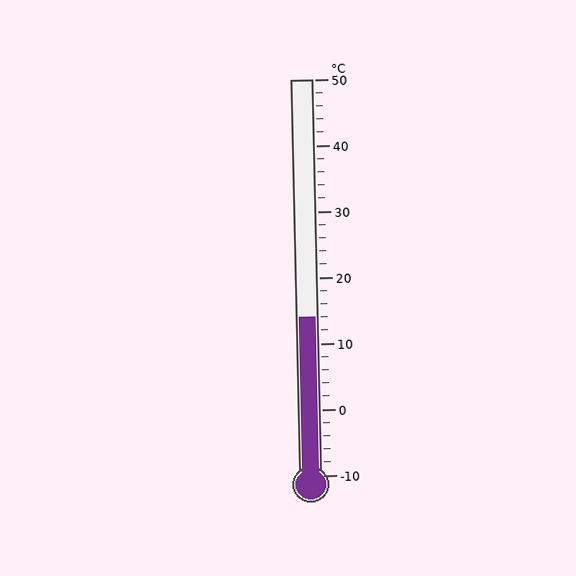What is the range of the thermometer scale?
The thermometer scale ranges from -10°C to 50°C.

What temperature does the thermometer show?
The thermometer shows approximately 14°C.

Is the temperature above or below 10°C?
The temperature is above 10°C.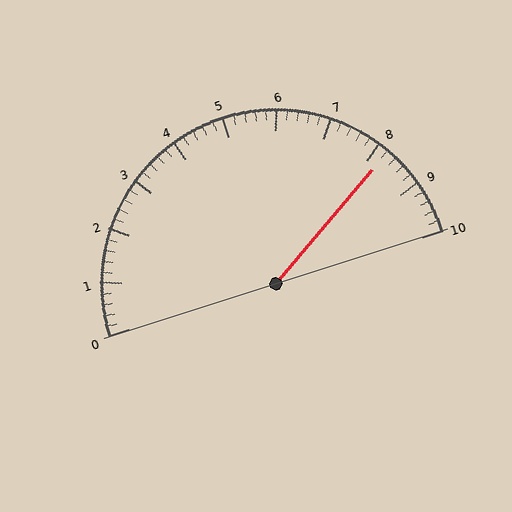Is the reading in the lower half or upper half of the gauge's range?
The reading is in the upper half of the range (0 to 10).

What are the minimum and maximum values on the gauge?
The gauge ranges from 0 to 10.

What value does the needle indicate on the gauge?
The needle indicates approximately 8.2.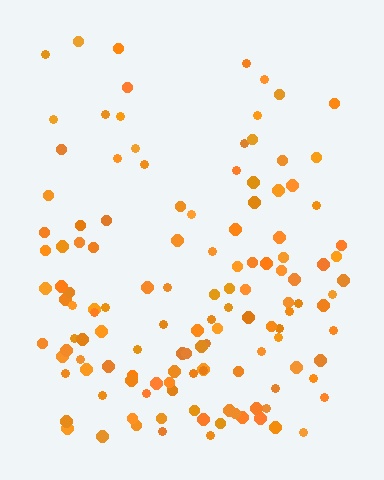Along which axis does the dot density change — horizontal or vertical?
Vertical.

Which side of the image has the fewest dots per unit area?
The top.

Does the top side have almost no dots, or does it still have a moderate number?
Still a moderate number, just noticeably fewer than the bottom.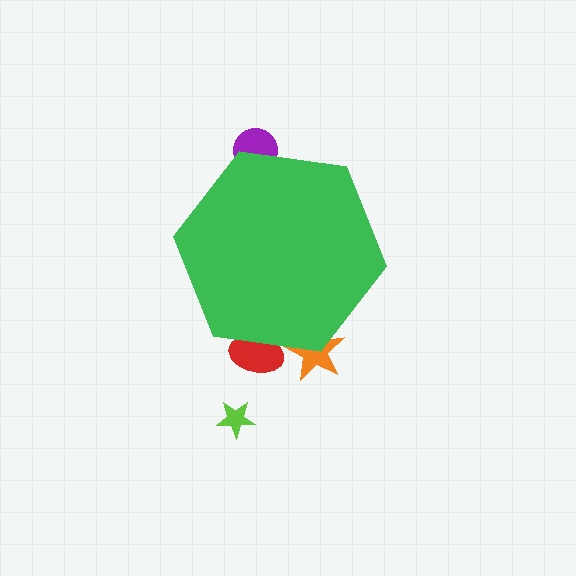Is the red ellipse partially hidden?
Yes, the red ellipse is partially hidden behind the green hexagon.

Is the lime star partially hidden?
No, the lime star is fully visible.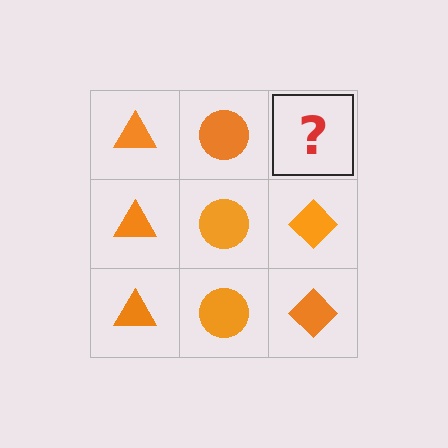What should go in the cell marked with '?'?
The missing cell should contain an orange diamond.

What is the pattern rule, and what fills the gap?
The rule is that each column has a consistent shape. The gap should be filled with an orange diamond.